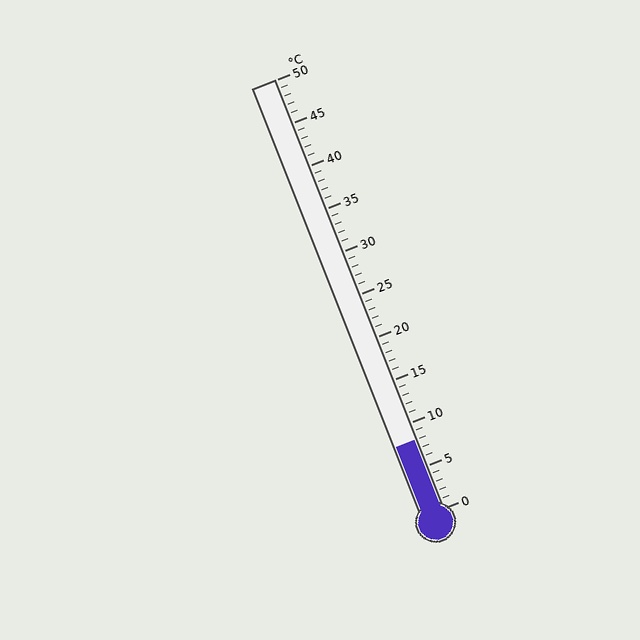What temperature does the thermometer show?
The thermometer shows approximately 8°C.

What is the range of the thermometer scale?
The thermometer scale ranges from 0°C to 50°C.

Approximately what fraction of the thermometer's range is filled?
The thermometer is filled to approximately 15% of its range.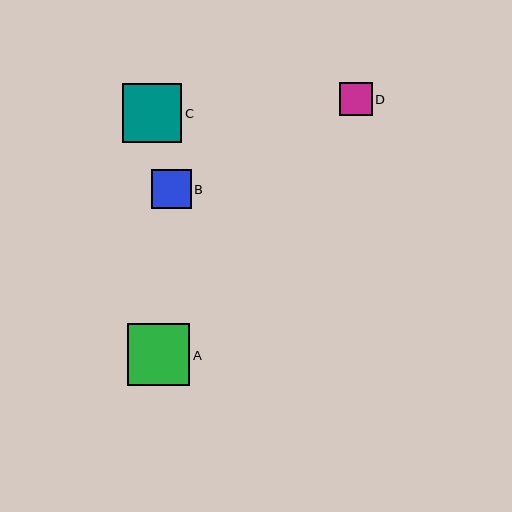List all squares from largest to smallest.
From largest to smallest: A, C, B, D.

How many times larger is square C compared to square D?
Square C is approximately 1.8 times the size of square D.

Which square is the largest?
Square A is the largest with a size of approximately 62 pixels.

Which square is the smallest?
Square D is the smallest with a size of approximately 33 pixels.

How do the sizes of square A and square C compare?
Square A and square C are approximately the same size.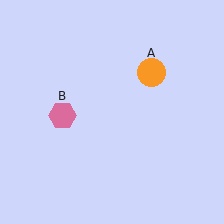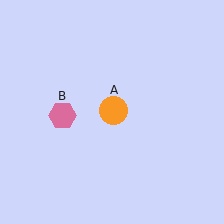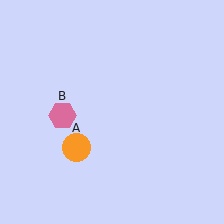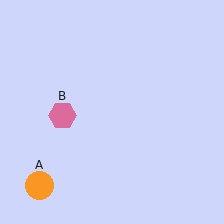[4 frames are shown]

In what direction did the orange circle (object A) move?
The orange circle (object A) moved down and to the left.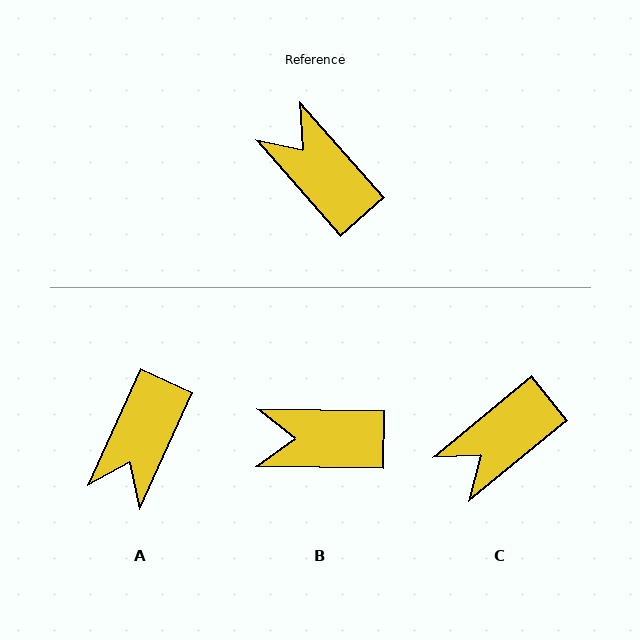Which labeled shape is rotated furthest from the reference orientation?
A, about 114 degrees away.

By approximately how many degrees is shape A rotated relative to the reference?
Approximately 114 degrees counter-clockwise.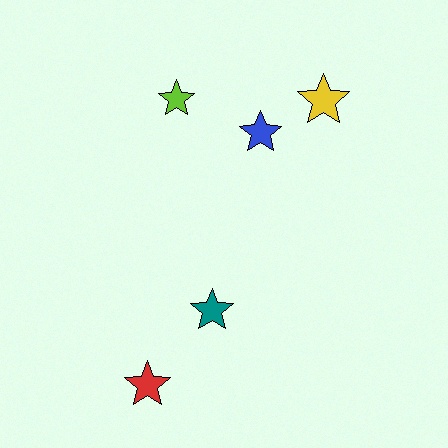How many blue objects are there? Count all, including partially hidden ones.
There is 1 blue object.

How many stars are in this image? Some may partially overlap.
There are 5 stars.